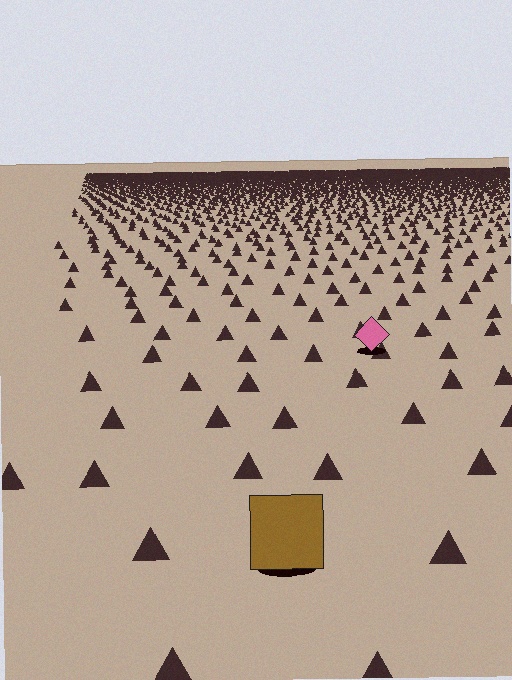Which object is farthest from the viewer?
The pink diamond is farthest from the viewer. It appears smaller and the ground texture around it is denser.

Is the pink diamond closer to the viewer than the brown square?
No. The brown square is closer — you can tell from the texture gradient: the ground texture is coarser near it.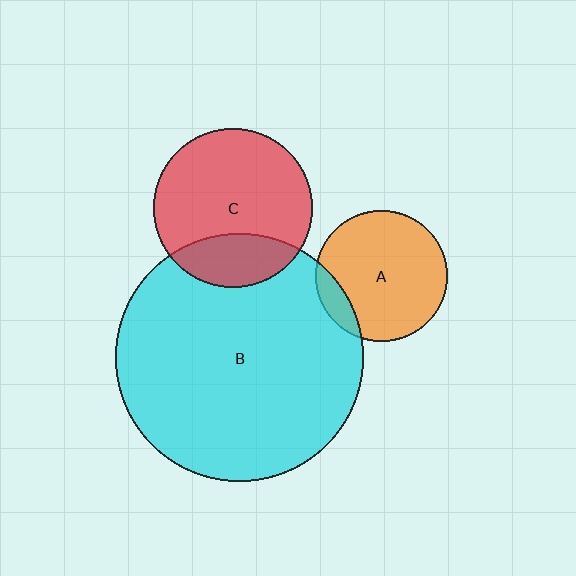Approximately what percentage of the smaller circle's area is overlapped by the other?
Approximately 10%.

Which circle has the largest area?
Circle B (cyan).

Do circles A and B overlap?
Yes.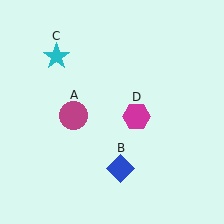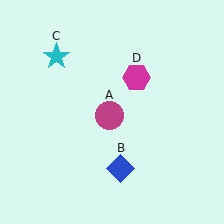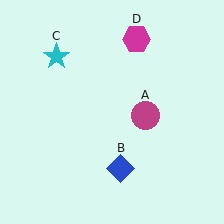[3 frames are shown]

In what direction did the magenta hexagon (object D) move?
The magenta hexagon (object D) moved up.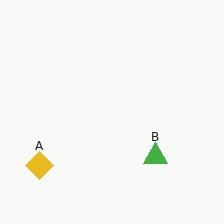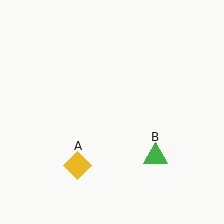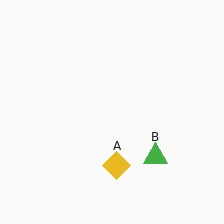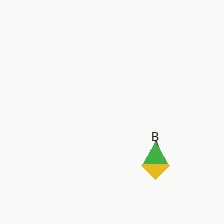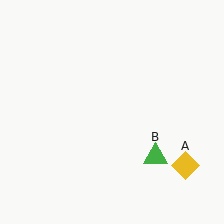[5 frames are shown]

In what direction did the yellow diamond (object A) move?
The yellow diamond (object A) moved right.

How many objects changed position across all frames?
1 object changed position: yellow diamond (object A).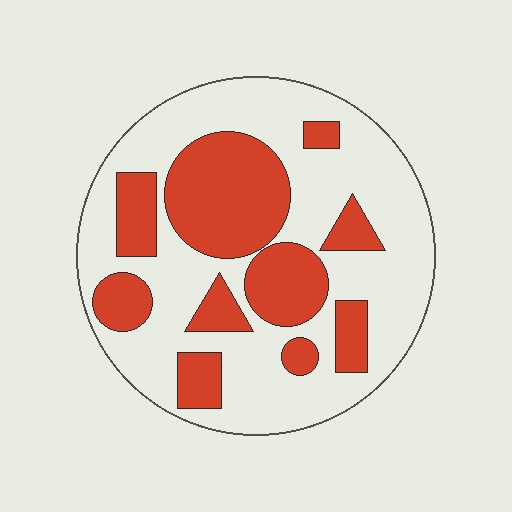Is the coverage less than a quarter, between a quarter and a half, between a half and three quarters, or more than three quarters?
Between a quarter and a half.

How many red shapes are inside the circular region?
10.